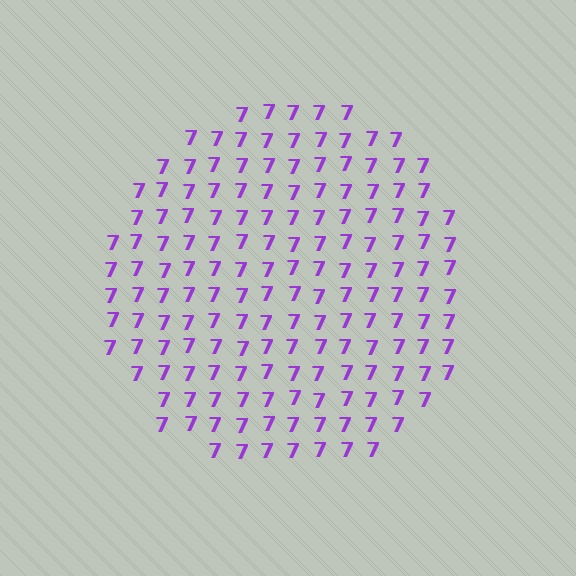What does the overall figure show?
The overall figure shows a circle.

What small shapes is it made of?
It is made of small digit 7's.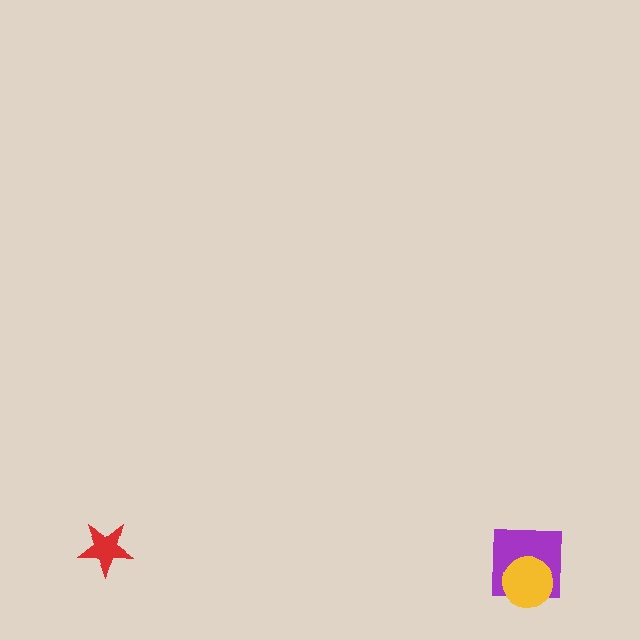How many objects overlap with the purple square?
1 object overlaps with the purple square.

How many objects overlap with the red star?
0 objects overlap with the red star.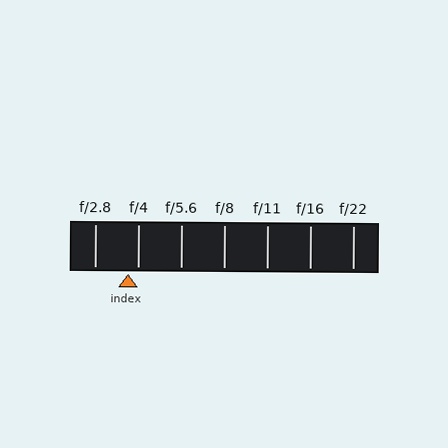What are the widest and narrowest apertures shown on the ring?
The widest aperture shown is f/2.8 and the narrowest is f/22.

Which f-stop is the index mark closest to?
The index mark is closest to f/4.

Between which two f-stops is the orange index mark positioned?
The index mark is between f/2.8 and f/4.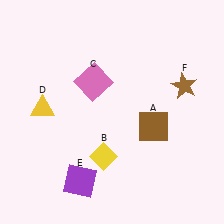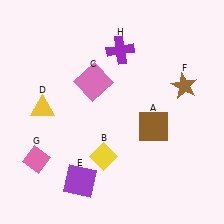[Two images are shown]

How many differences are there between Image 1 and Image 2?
There are 2 differences between the two images.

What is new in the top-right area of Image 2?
A purple cross (H) was added in the top-right area of Image 2.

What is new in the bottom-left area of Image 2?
A pink diamond (G) was added in the bottom-left area of Image 2.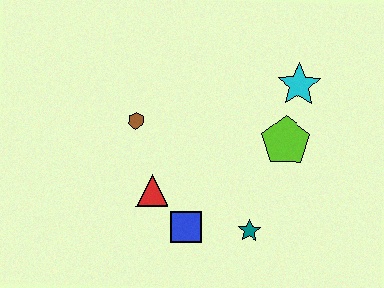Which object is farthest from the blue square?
The cyan star is farthest from the blue square.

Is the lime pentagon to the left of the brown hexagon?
No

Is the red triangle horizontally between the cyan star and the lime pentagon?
No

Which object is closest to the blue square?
The red triangle is closest to the blue square.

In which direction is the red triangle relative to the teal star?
The red triangle is to the left of the teal star.